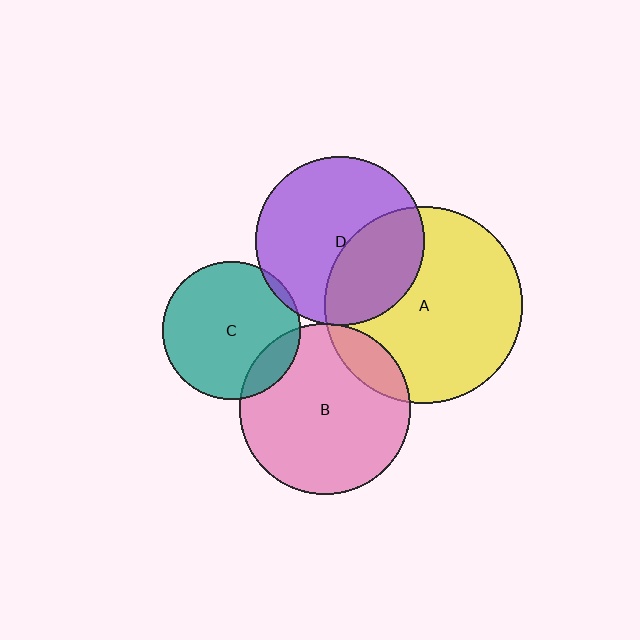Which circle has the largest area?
Circle A (yellow).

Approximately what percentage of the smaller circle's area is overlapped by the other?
Approximately 5%.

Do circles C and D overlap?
Yes.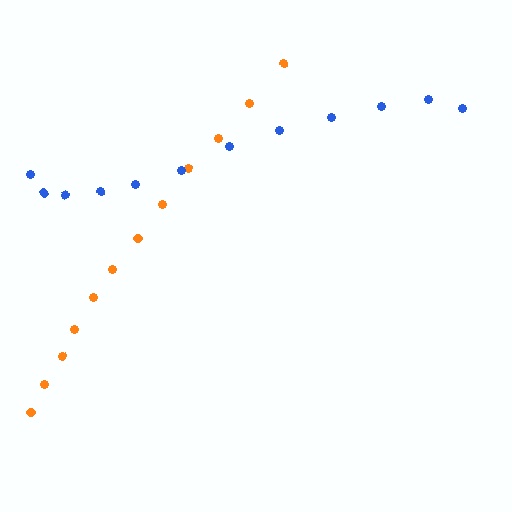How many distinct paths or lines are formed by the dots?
There are 2 distinct paths.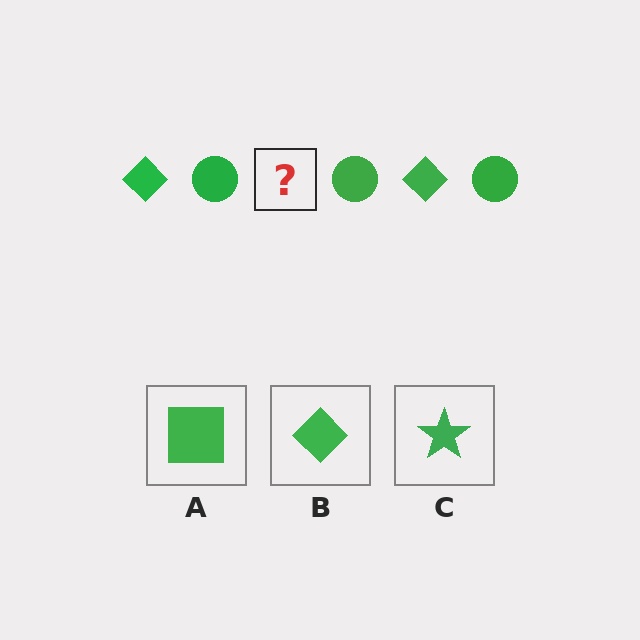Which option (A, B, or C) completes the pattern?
B.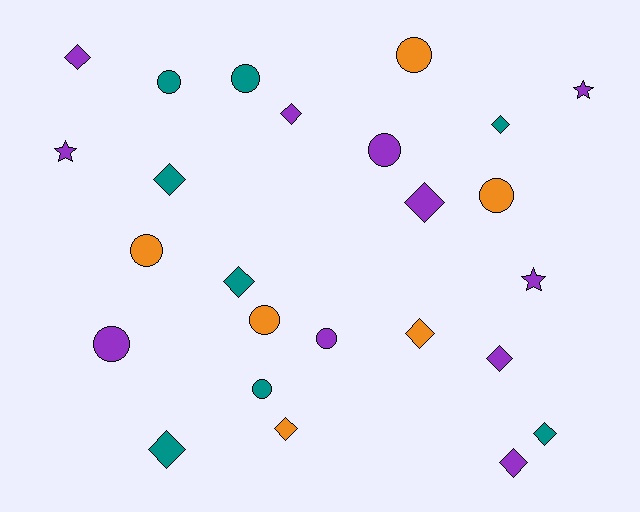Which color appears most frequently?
Purple, with 11 objects.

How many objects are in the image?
There are 25 objects.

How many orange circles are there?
There are 4 orange circles.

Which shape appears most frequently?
Diamond, with 12 objects.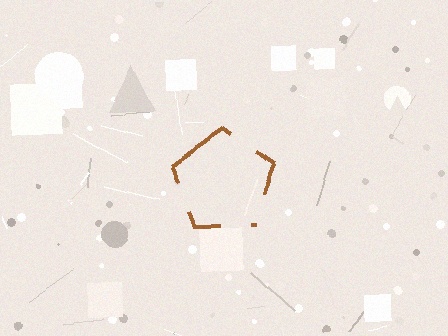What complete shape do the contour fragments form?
The contour fragments form a pentagon.